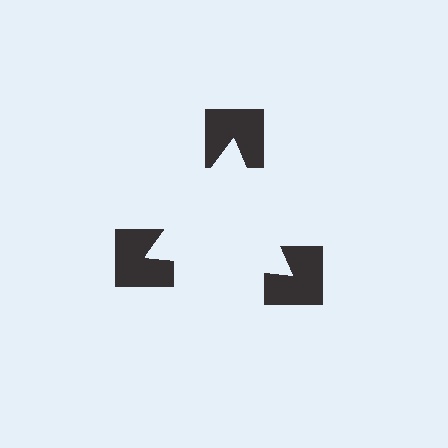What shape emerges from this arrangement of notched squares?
An illusory triangle — its edges are inferred from the aligned wedge cuts in the notched squares, not physically drawn.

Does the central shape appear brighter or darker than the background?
It typically appears slightly brighter than the background, even though no actual brightness change is drawn.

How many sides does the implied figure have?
3 sides.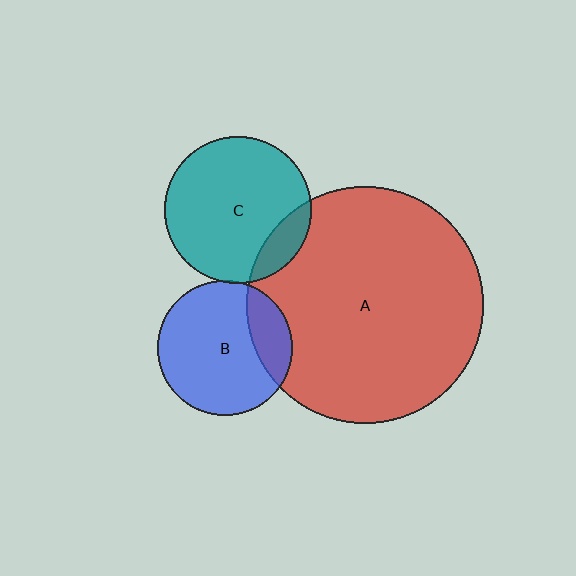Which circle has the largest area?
Circle A (red).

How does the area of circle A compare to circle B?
Approximately 3.1 times.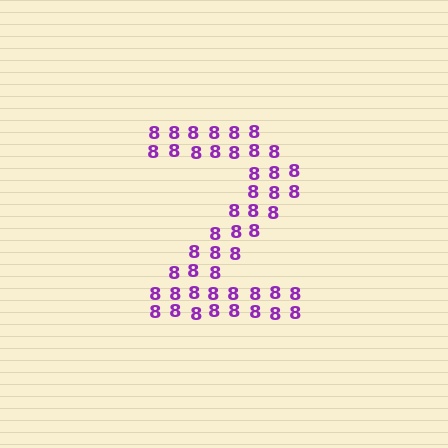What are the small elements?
The small elements are digit 8's.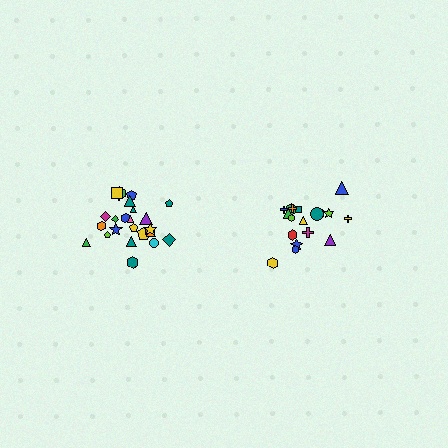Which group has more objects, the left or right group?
The left group.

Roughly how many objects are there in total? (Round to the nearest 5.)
Roughly 45 objects in total.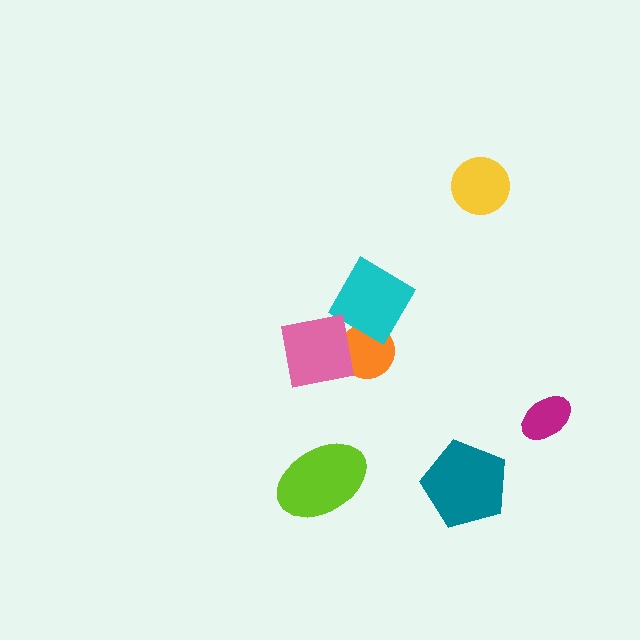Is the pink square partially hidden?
No, no other shape covers it.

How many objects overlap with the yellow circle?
0 objects overlap with the yellow circle.